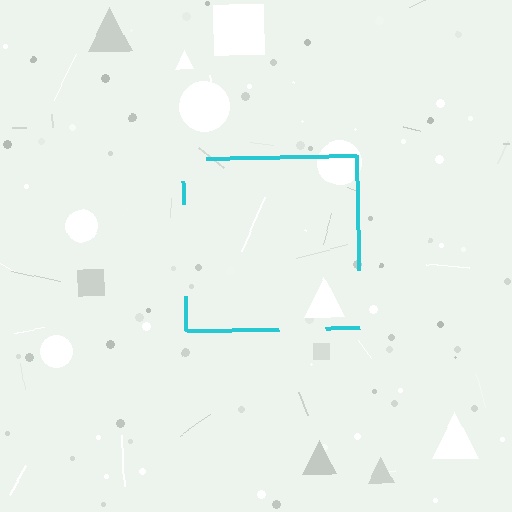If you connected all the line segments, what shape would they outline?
They would outline a square.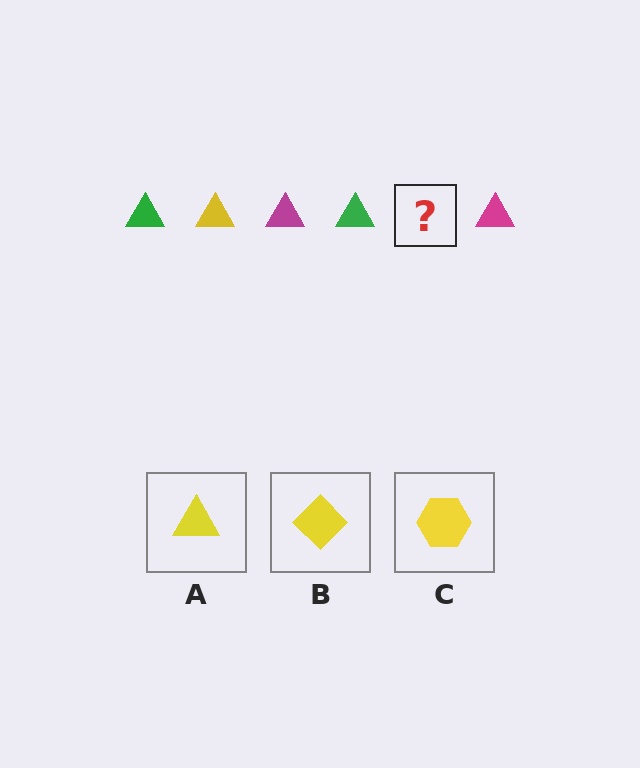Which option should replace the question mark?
Option A.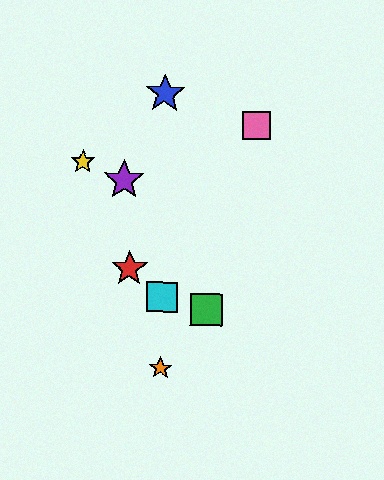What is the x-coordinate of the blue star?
The blue star is at x≈165.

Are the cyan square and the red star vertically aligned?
No, the cyan square is at x≈162 and the red star is at x≈129.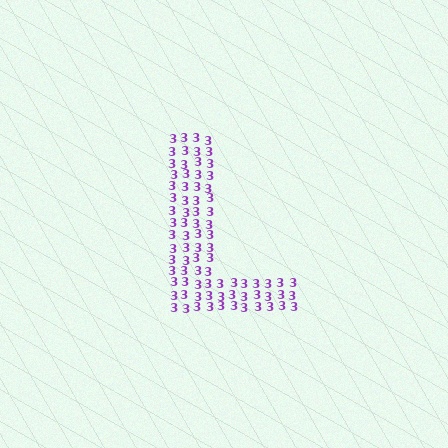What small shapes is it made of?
It is made of small digit 3's.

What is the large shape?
The large shape is the letter L.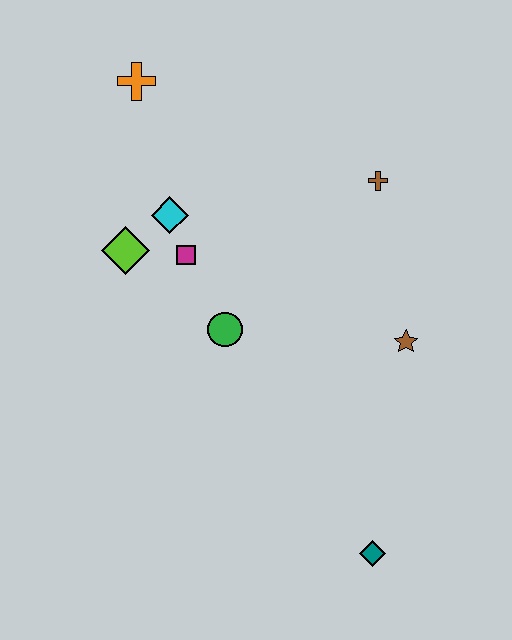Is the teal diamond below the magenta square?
Yes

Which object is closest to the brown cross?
The brown star is closest to the brown cross.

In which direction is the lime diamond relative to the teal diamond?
The lime diamond is above the teal diamond.